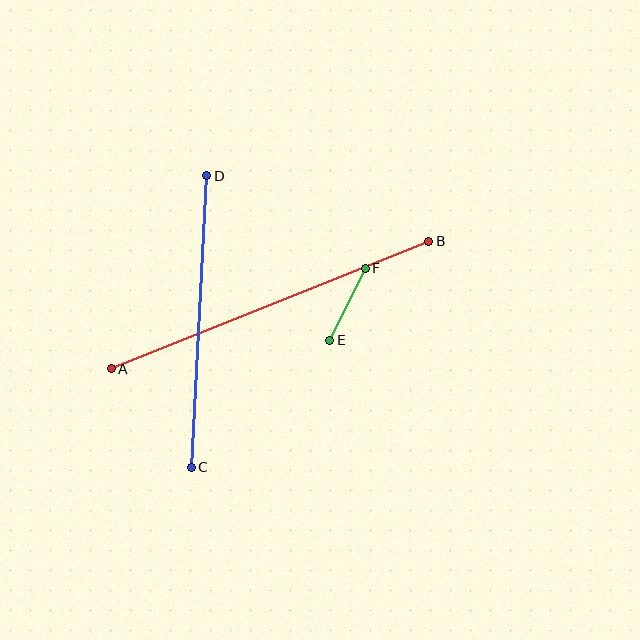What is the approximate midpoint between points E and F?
The midpoint is at approximately (348, 304) pixels.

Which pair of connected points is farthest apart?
Points A and B are farthest apart.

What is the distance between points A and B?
The distance is approximately 342 pixels.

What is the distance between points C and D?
The distance is approximately 292 pixels.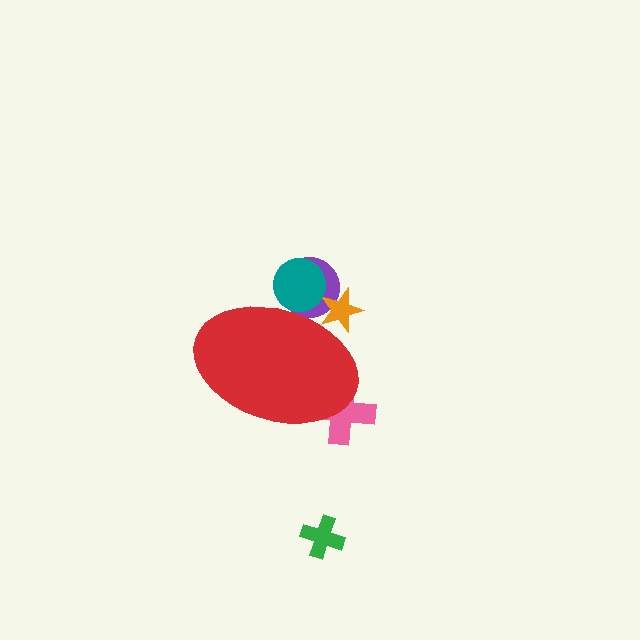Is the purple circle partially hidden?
Yes, the purple circle is partially hidden behind the red ellipse.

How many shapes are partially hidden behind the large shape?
4 shapes are partially hidden.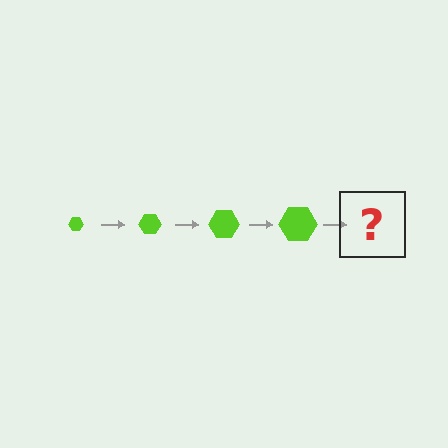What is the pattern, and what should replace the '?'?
The pattern is that the hexagon gets progressively larger each step. The '?' should be a lime hexagon, larger than the previous one.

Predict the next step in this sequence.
The next step is a lime hexagon, larger than the previous one.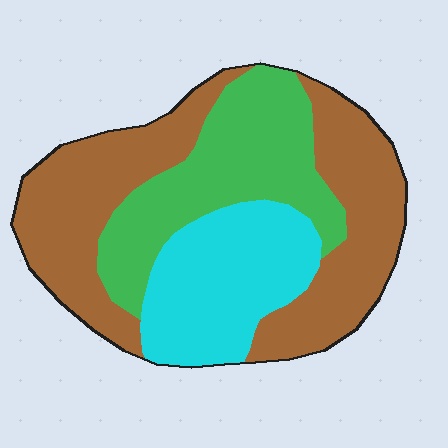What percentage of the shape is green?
Green covers around 30% of the shape.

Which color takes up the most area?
Brown, at roughly 45%.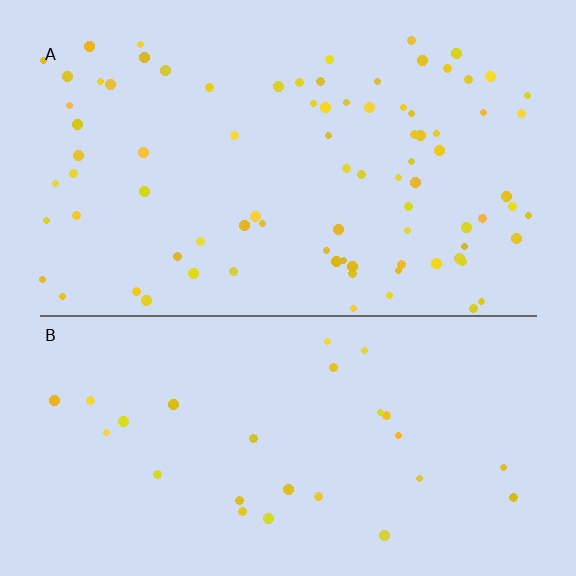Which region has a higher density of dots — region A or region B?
A (the top).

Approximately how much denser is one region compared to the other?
Approximately 3.0× — region A over region B.